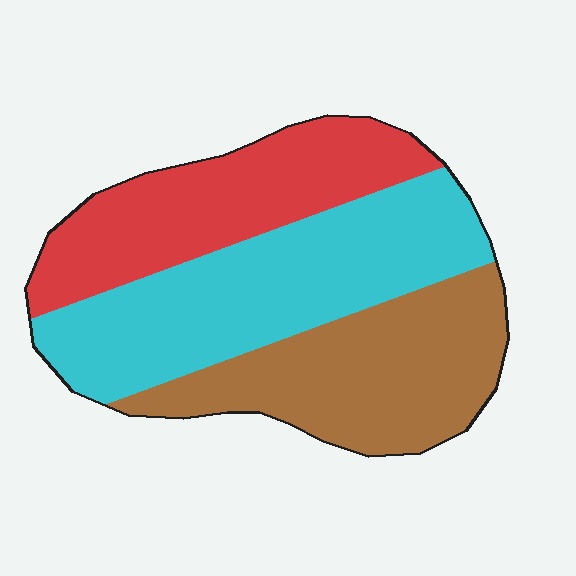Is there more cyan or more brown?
Cyan.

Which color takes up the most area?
Cyan, at roughly 40%.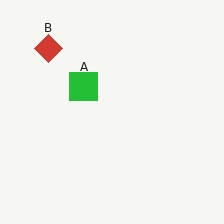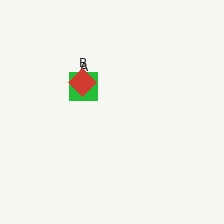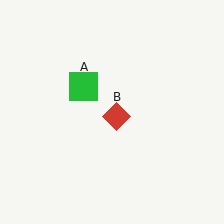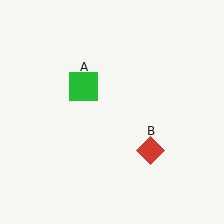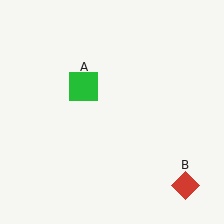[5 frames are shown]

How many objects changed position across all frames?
1 object changed position: red diamond (object B).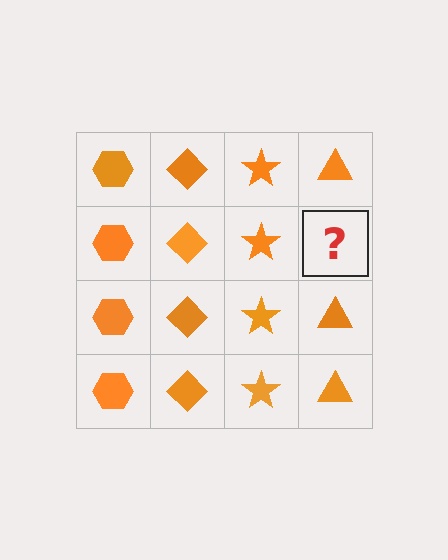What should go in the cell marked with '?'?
The missing cell should contain an orange triangle.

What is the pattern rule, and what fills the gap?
The rule is that each column has a consistent shape. The gap should be filled with an orange triangle.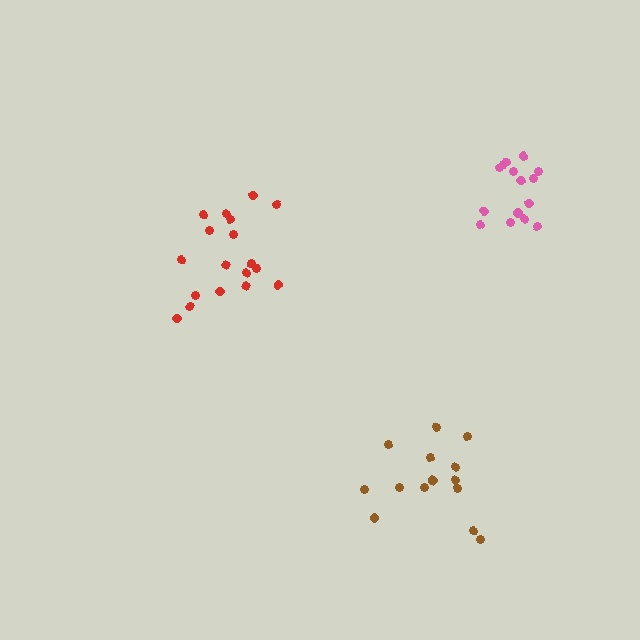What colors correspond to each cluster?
The clusters are colored: pink, red, brown.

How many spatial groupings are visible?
There are 3 spatial groupings.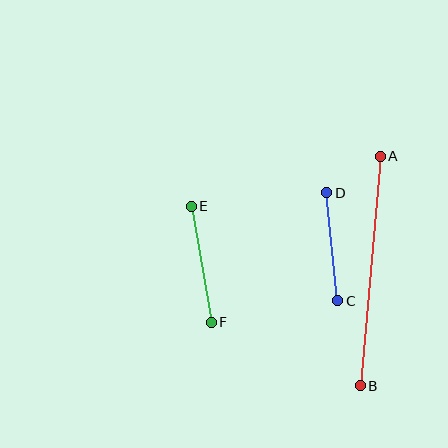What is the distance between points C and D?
The distance is approximately 108 pixels.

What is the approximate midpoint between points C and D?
The midpoint is at approximately (332, 247) pixels.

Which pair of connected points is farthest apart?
Points A and B are farthest apart.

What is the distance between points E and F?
The distance is approximately 117 pixels.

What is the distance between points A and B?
The distance is approximately 230 pixels.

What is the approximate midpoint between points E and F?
The midpoint is at approximately (201, 264) pixels.